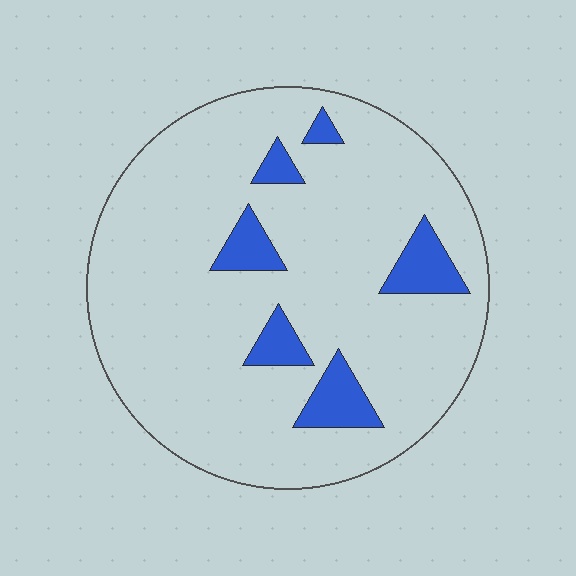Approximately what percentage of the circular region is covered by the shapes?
Approximately 10%.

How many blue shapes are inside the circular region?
6.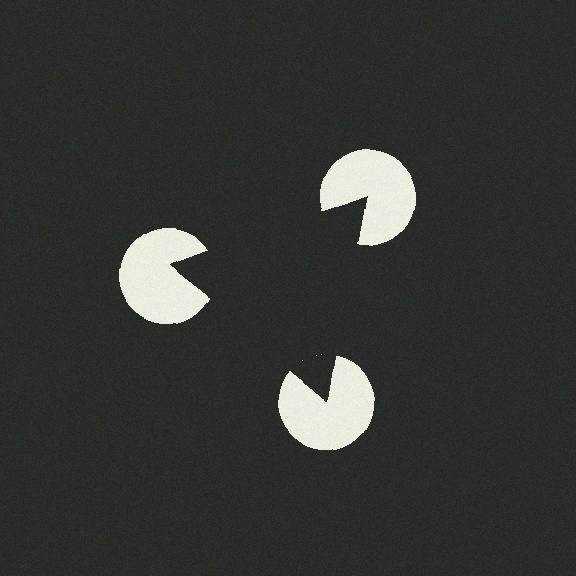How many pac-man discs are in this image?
There are 3 — one at each vertex of the illusory triangle.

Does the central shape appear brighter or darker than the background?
It typically appears slightly darker than the background, even though no actual brightness change is drawn.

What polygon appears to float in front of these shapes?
An illusory triangle — its edges are inferred from the aligned wedge cuts in the pac-man discs, not physically drawn.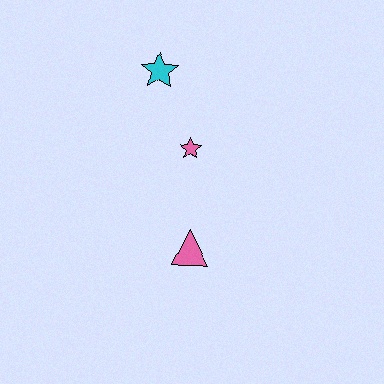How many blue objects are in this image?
There are no blue objects.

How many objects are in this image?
There are 3 objects.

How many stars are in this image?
There are 2 stars.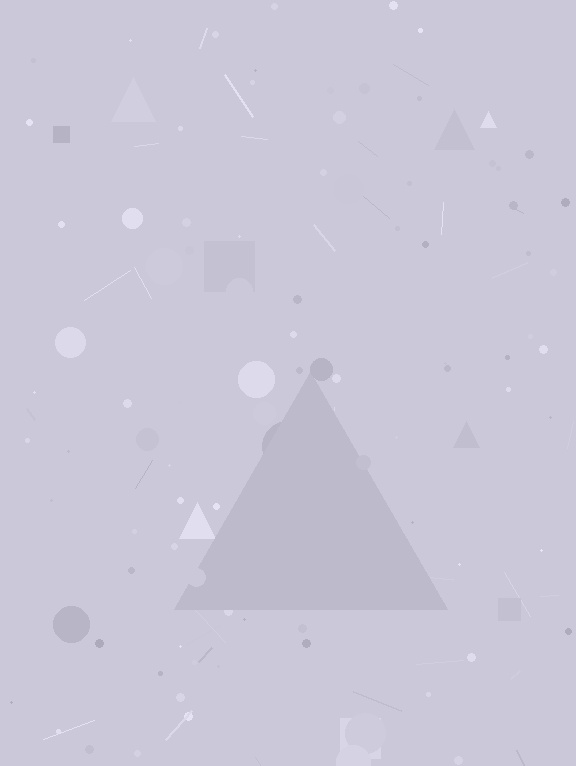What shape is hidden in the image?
A triangle is hidden in the image.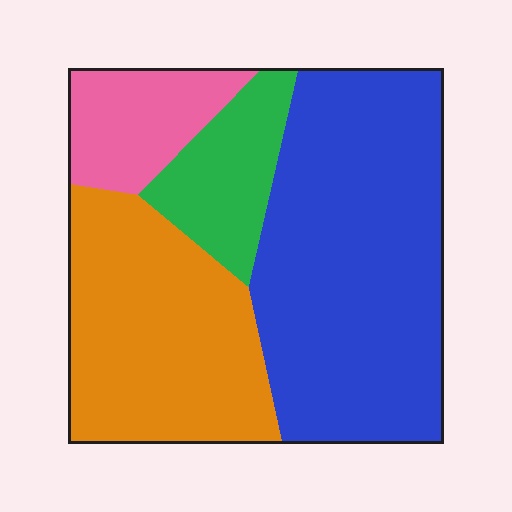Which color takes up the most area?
Blue, at roughly 45%.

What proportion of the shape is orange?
Orange takes up about one third (1/3) of the shape.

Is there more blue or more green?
Blue.